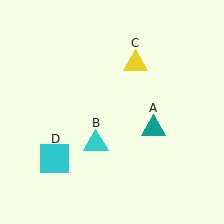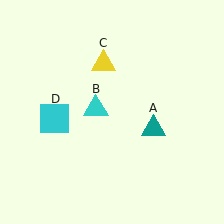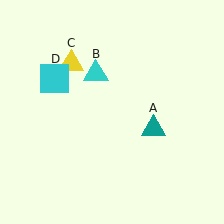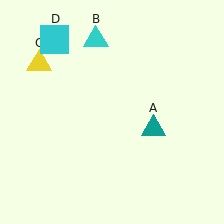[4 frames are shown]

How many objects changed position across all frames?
3 objects changed position: cyan triangle (object B), yellow triangle (object C), cyan square (object D).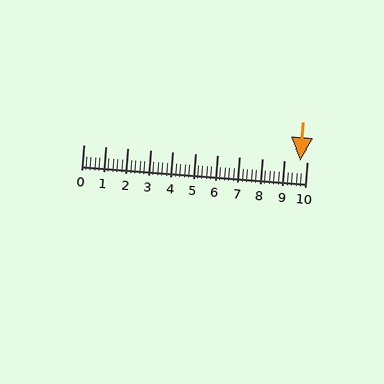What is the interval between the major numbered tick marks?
The major tick marks are spaced 1 units apart.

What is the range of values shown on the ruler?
The ruler shows values from 0 to 10.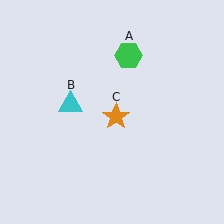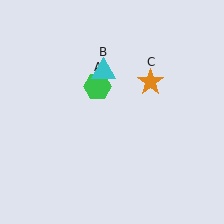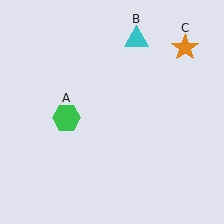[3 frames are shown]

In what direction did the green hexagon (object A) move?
The green hexagon (object A) moved down and to the left.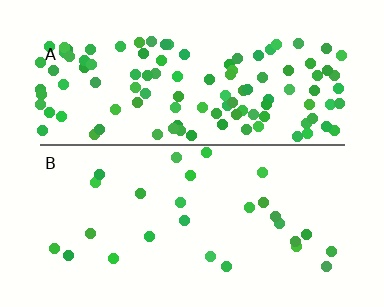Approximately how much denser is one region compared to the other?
Approximately 4.3× — region A over region B.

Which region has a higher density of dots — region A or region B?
A (the top).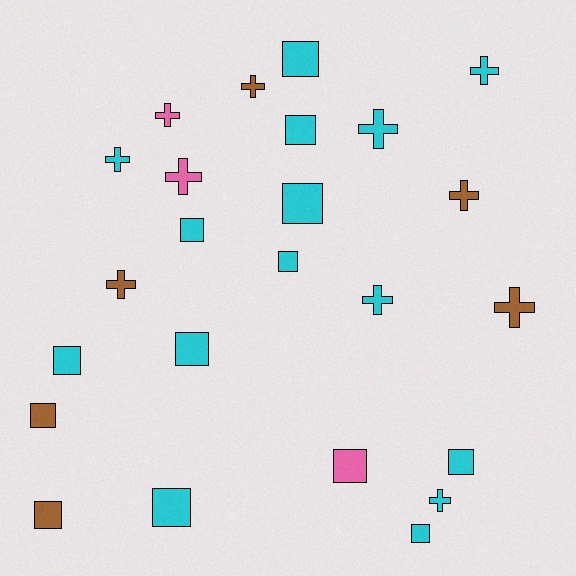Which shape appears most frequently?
Square, with 13 objects.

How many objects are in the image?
There are 24 objects.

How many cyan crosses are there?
There are 5 cyan crosses.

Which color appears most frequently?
Cyan, with 15 objects.